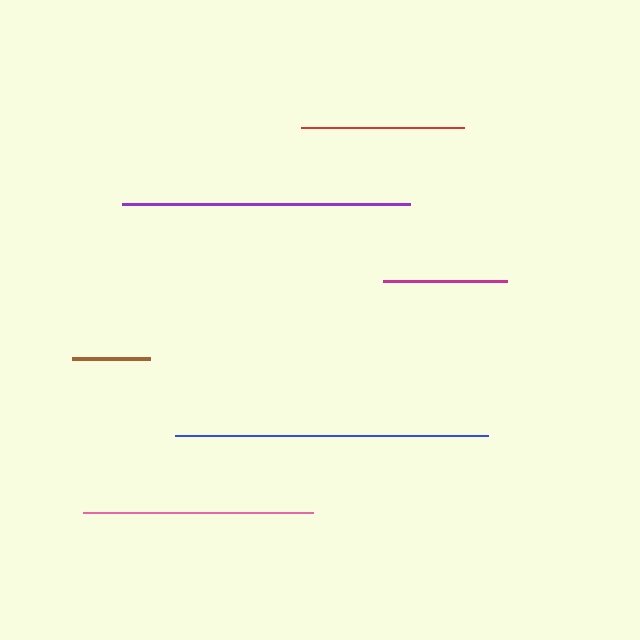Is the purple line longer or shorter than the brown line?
The purple line is longer than the brown line.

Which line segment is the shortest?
The brown line is the shortest at approximately 78 pixels.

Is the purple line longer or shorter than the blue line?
The blue line is longer than the purple line.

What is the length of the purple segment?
The purple segment is approximately 288 pixels long.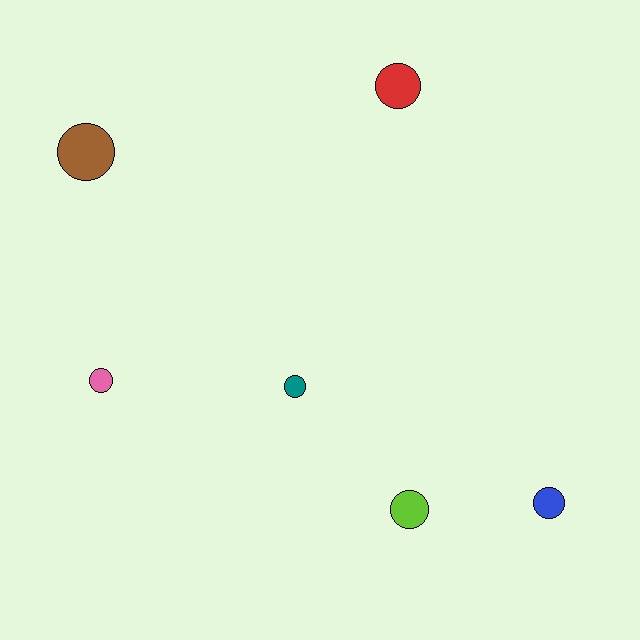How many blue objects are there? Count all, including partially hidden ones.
There is 1 blue object.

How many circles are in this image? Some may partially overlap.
There are 6 circles.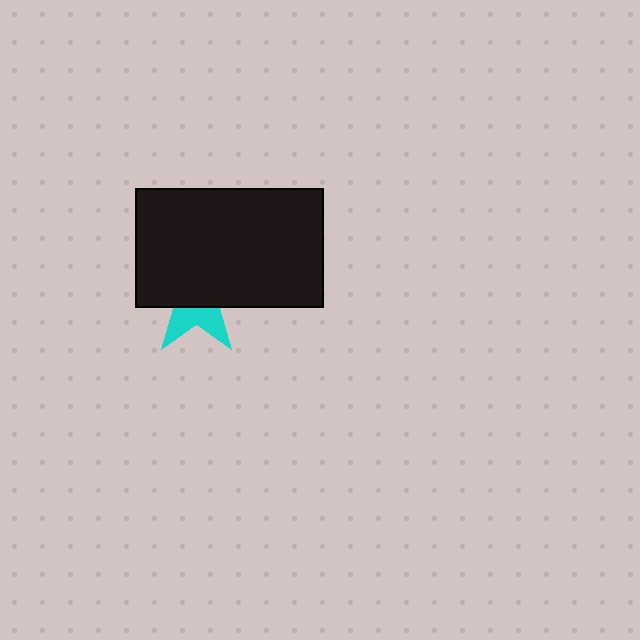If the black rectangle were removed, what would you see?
You would see the complete cyan star.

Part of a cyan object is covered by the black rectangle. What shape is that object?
It is a star.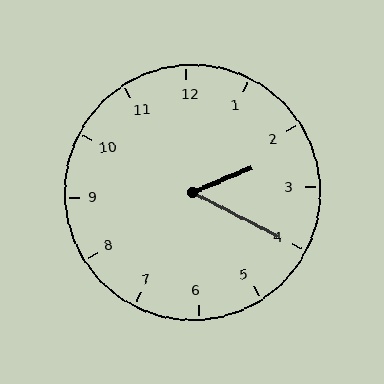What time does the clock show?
2:20.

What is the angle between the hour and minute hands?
Approximately 50 degrees.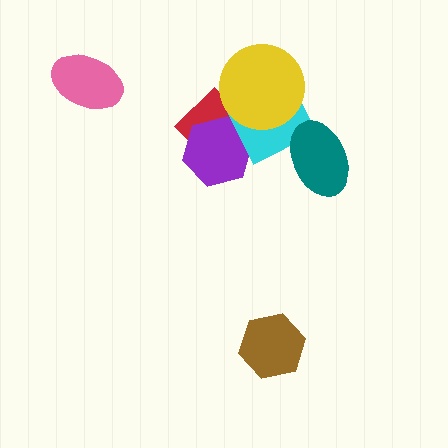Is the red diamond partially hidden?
Yes, it is partially covered by another shape.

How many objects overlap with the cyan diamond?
4 objects overlap with the cyan diamond.